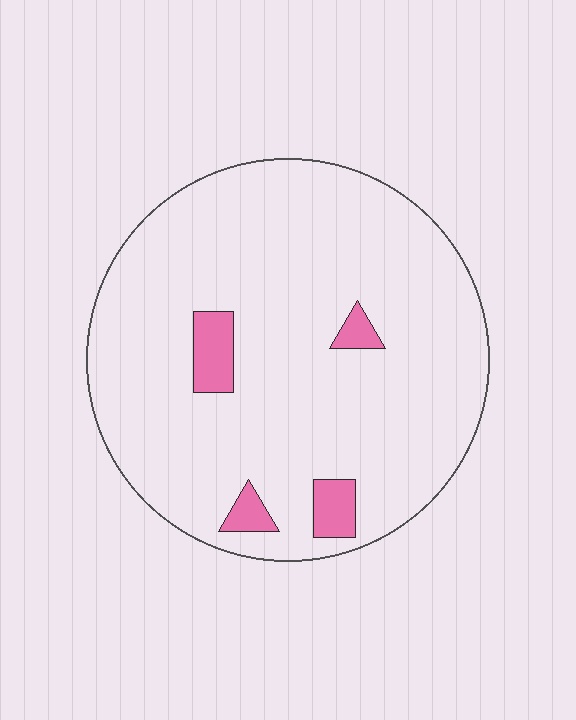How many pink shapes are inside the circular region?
4.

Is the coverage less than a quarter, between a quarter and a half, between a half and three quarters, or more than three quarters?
Less than a quarter.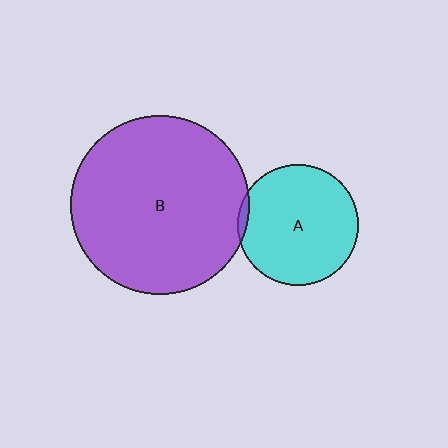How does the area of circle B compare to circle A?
Approximately 2.2 times.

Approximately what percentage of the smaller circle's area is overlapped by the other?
Approximately 5%.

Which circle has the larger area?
Circle B (purple).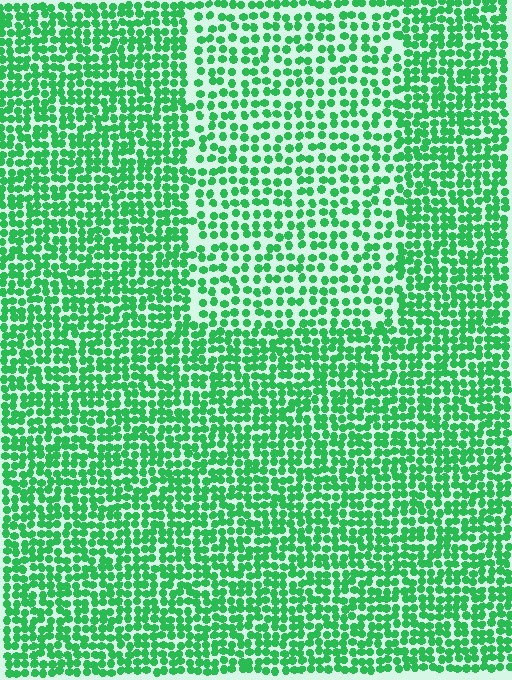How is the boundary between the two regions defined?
The boundary is defined by a change in element density (approximately 1.6x ratio). All elements are the same color, size, and shape.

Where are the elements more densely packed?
The elements are more densely packed outside the rectangle boundary.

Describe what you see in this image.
The image contains small green elements arranged at two different densities. A rectangle-shaped region is visible where the elements are less densely packed than the surrounding area.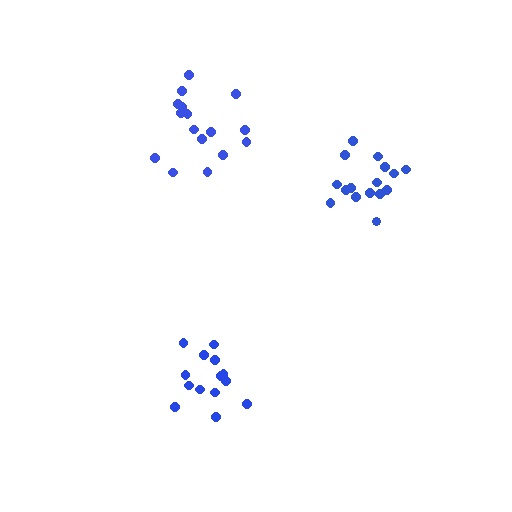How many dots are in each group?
Group 1: 14 dots, Group 2: 16 dots, Group 3: 16 dots (46 total).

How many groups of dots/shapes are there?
There are 3 groups.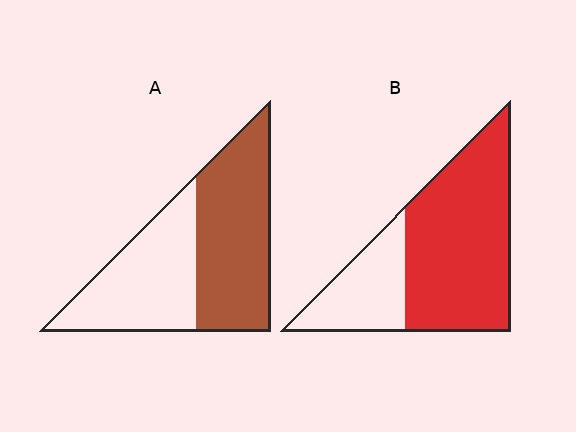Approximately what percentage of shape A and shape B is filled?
A is approximately 55% and B is approximately 70%.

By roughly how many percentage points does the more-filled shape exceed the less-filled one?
By roughly 15 percentage points (B over A).